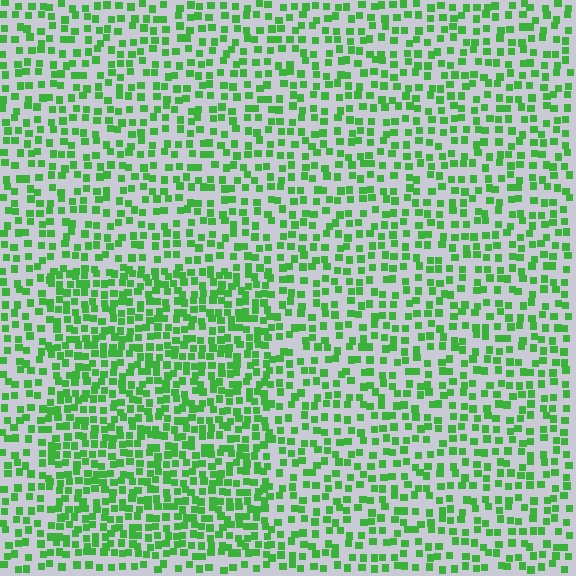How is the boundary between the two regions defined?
The boundary is defined by a change in element density (approximately 1.6x ratio). All elements are the same color, size, and shape.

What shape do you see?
I see a rectangle.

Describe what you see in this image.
The image contains small green elements arranged at two different densities. A rectangle-shaped region is visible where the elements are more densely packed than the surrounding area.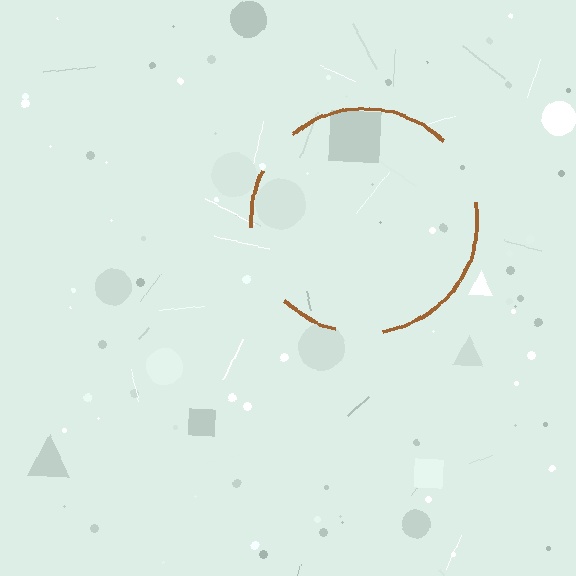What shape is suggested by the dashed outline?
The dashed outline suggests a circle.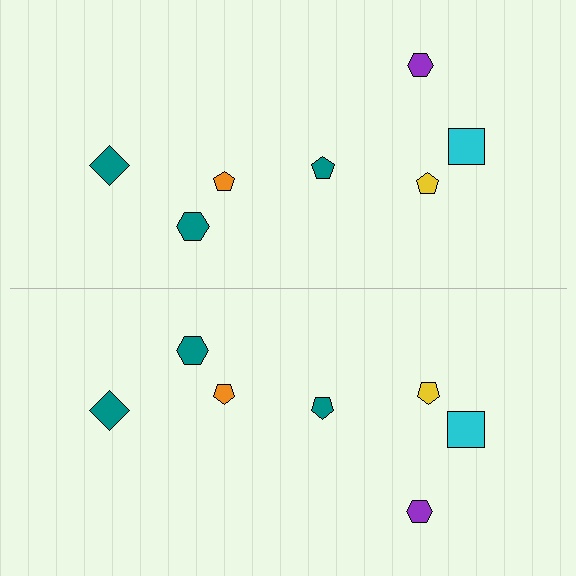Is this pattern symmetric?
Yes, this pattern has bilateral (reflection) symmetry.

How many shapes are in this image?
There are 14 shapes in this image.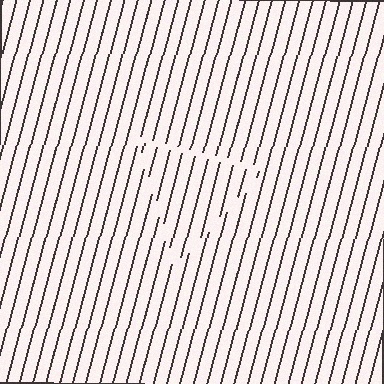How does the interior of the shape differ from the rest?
The interior of the shape contains the same grating, shifted by half a period — the contour is defined by the phase discontinuity where line-ends from the inner and outer gratings abut.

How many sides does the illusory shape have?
3 sides — the line-ends trace a triangle.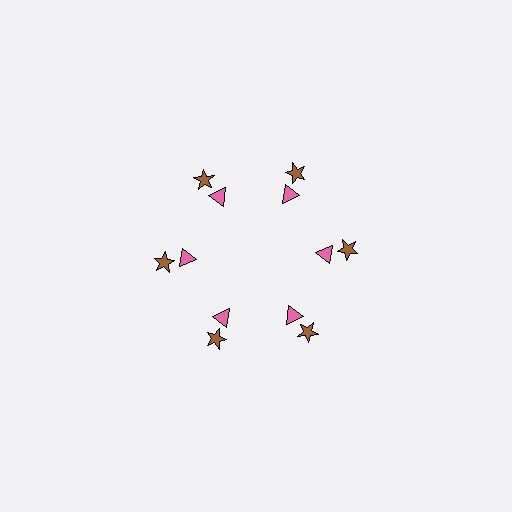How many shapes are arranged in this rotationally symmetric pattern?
There are 12 shapes, arranged in 6 groups of 2.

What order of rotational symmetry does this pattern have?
This pattern has 6-fold rotational symmetry.